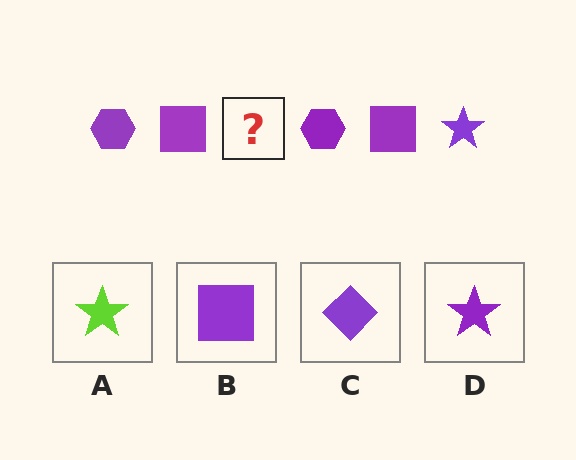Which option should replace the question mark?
Option D.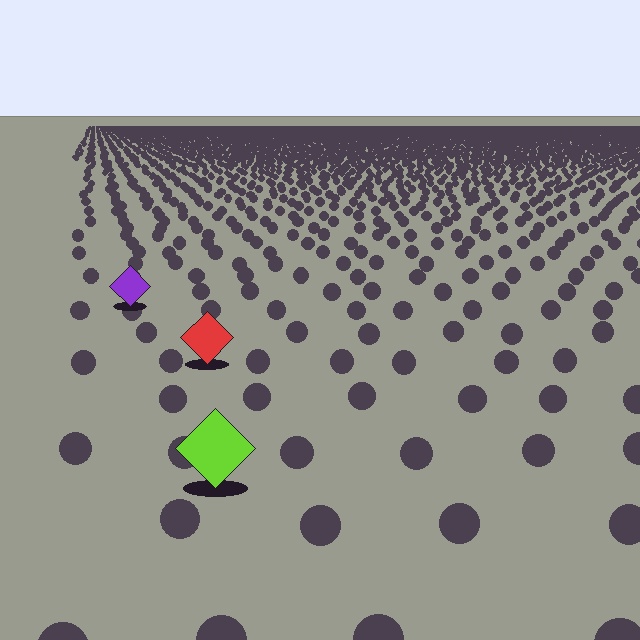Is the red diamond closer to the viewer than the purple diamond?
Yes. The red diamond is closer — you can tell from the texture gradient: the ground texture is coarser near it.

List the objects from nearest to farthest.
From nearest to farthest: the lime diamond, the red diamond, the purple diamond.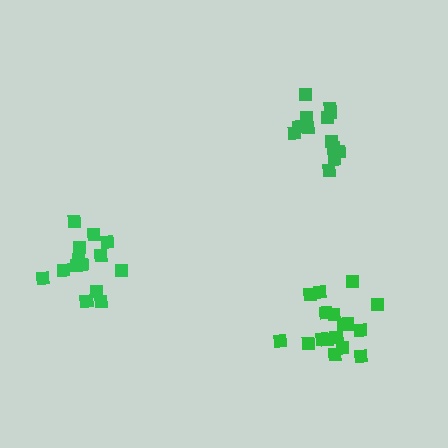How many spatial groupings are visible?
There are 3 spatial groupings.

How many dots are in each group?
Group 1: 14 dots, Group 2: 17 dots, Group 3: 13 dots (44 total).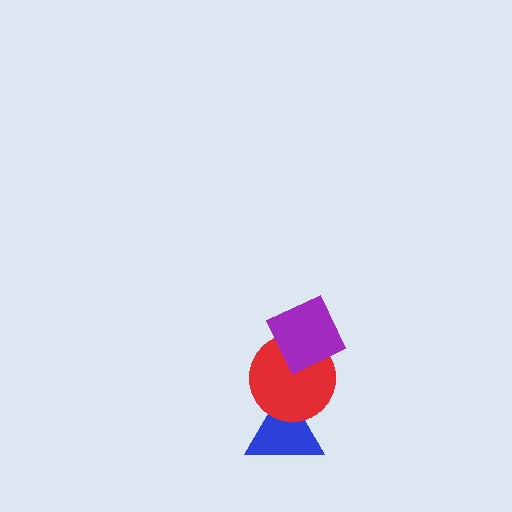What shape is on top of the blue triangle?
The red circle is on top of the blue triangle.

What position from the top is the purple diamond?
The purple diamond is 1st from the top.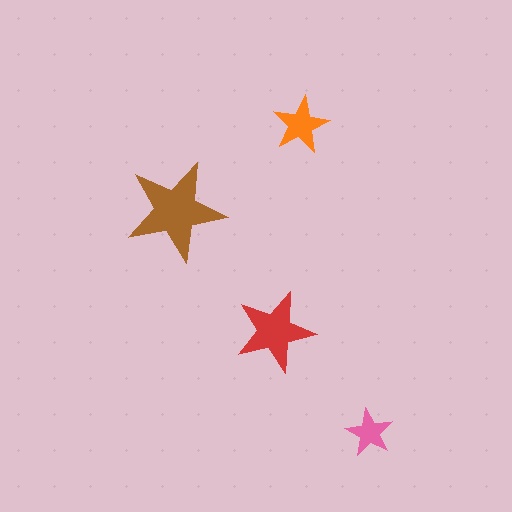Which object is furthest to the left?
The brown star is leftmost.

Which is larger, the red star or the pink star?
The red one.